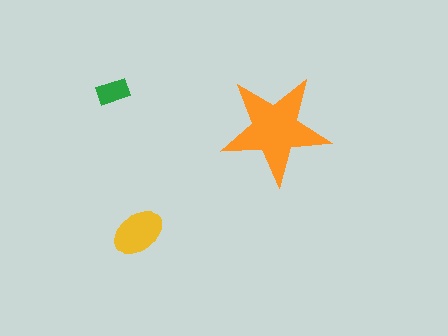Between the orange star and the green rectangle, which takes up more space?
The orange star.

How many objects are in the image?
There are 3 objects in the image.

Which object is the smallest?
The green rectangle.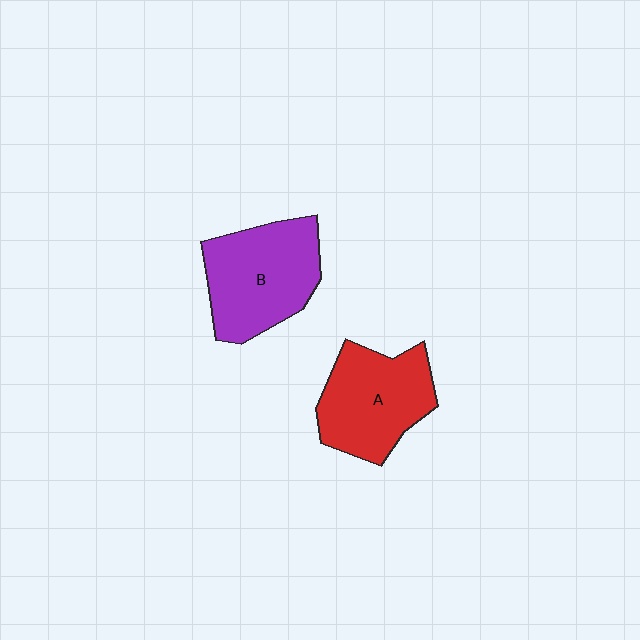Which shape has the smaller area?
Shape A (red).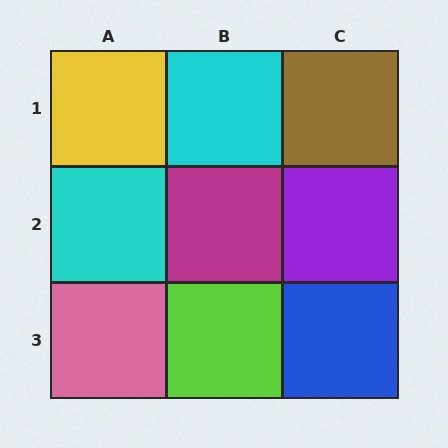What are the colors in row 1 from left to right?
Yellow, cyan, brown.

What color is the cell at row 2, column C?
Purple.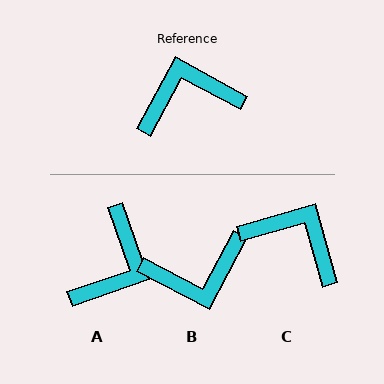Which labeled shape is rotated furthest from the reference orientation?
B, about 179 degrees away.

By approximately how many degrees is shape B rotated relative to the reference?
Approximately 179 degrees clockwise.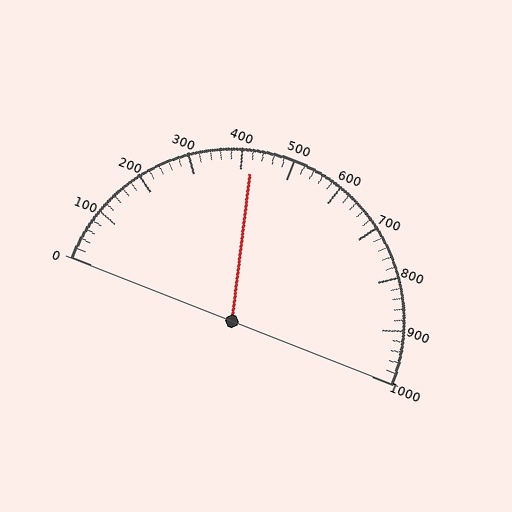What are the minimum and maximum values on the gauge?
The gauge ranges from 0 to 1000.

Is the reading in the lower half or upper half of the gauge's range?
The reading is in the lower half of the range (0 to 1000).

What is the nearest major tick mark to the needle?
The nearest major tick mark is 400.